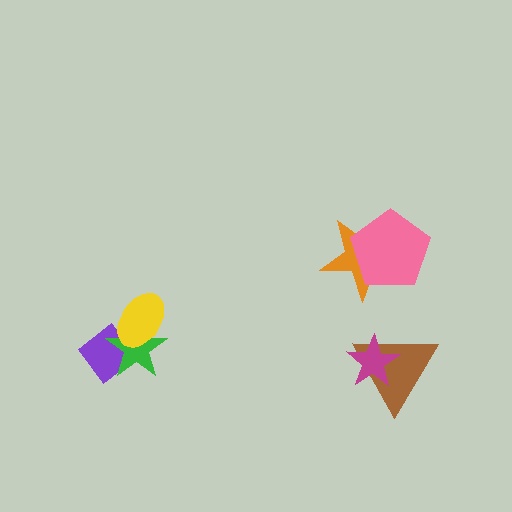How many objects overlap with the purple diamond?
2 objects overlap with the purple diamond.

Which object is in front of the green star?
The yellow ellipse is in front of the green star.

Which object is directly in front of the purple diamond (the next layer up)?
The green star is directly in front of the purple diamond.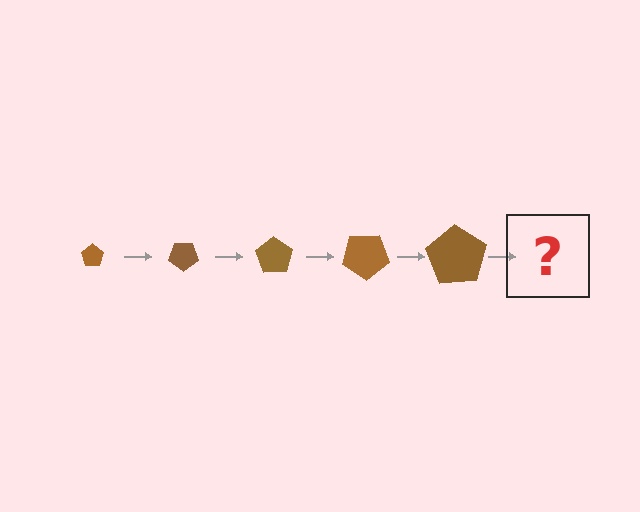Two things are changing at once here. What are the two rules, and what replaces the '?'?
The two rules are that the pentagon grows larger each step and it rotates 35 degrees each step. The '?' should be a pentagon, larger than the previous one and rotated 175 degrees from the start.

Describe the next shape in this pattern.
It should be a pentagon, larger than the previous one and rotated 175 degrees from the start.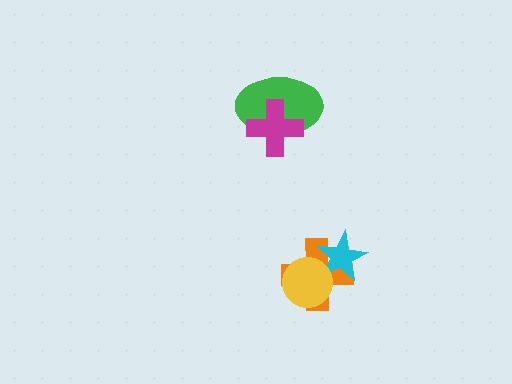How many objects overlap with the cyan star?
2 objects overlap with the cyan star.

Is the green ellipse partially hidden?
Yes, it is partially covered by another shape.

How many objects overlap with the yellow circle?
2 objects overlap with the yellow circle.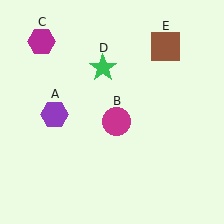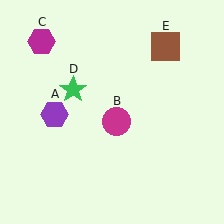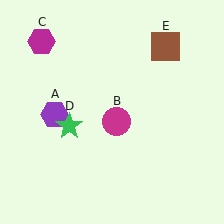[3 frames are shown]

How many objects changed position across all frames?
1 object changed position: green star (object D).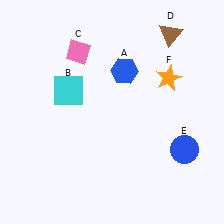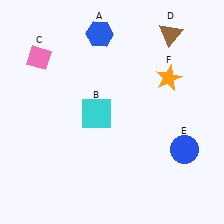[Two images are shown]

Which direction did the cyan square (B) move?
The cyan square (B) moved right.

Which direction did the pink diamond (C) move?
The pink diamond (C) moved left.